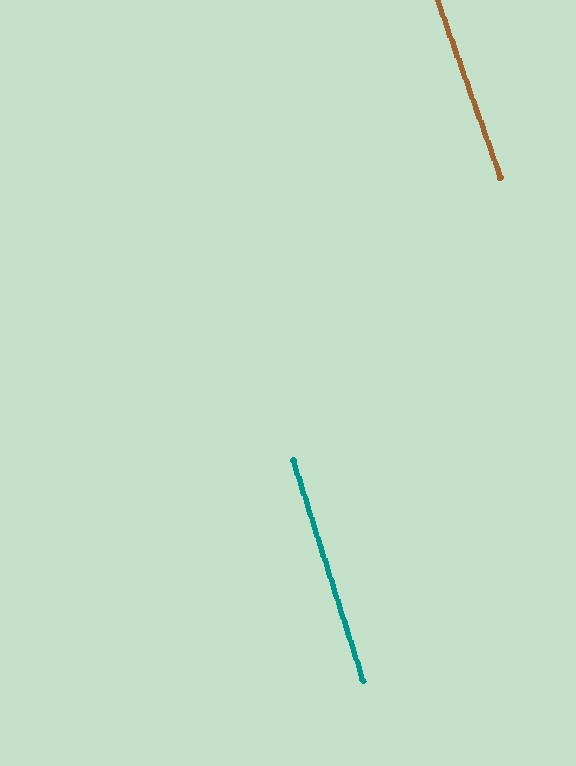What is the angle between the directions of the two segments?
Approximately 2 degrees.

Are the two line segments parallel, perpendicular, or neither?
Parallel — their directions differ by only 1.7°.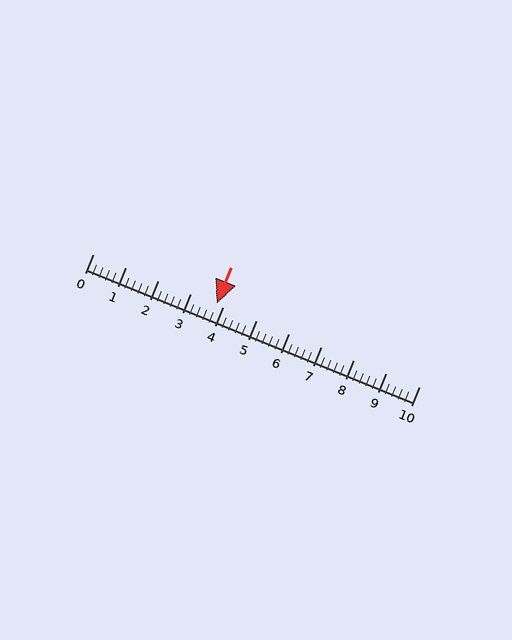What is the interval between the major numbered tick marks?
The major tick marks are spaced 1 units apart.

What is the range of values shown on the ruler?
The ruler shows values from 0 to 10.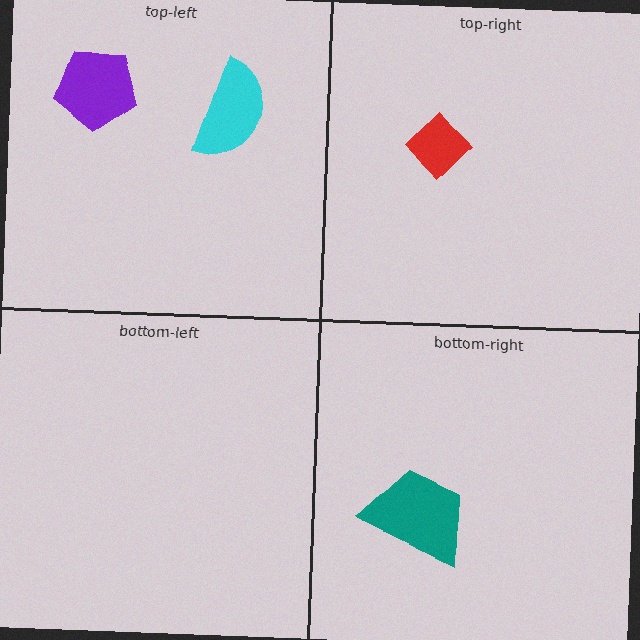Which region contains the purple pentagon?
The top-left region.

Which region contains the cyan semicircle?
The top-left region.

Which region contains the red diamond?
The top-right region.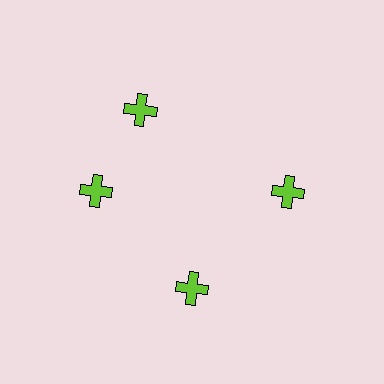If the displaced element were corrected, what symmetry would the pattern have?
It would have 4-fold rotational symmetry — the pattern would map onto itself every 90 degrees.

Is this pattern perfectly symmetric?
No. The 4 lime crosses are arranged in a ring, but one element near the 12 o'clock position is rotated out of alignment along the ring, breaking the 4-fold rotational symmetry.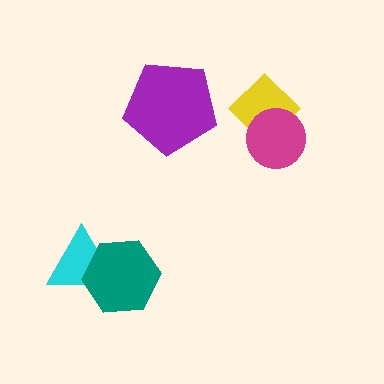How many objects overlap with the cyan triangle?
1 object overlaps with the cyan triangle.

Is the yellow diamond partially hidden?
Yes, it is partially covered by another shape.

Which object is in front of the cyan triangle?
The teal hexagon is in front of the cyan triangle.